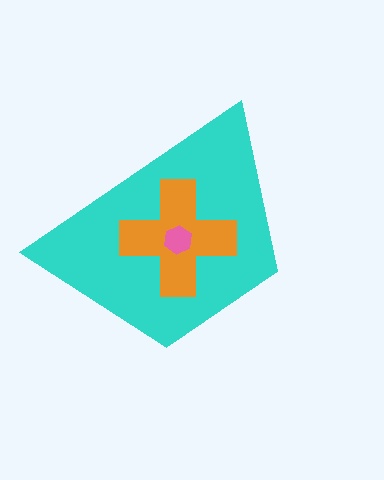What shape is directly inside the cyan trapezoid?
The orange cross.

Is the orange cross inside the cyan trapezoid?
Yes.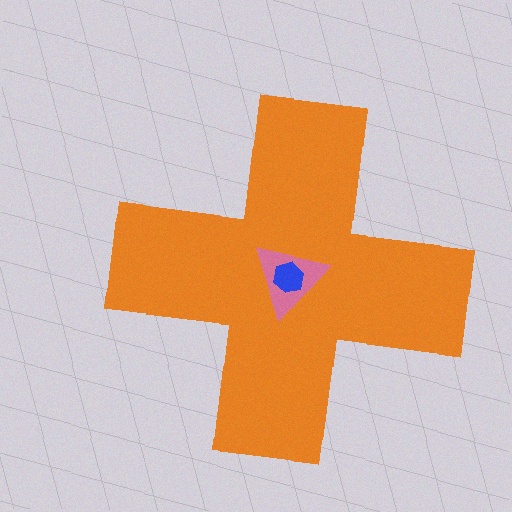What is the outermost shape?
The orange cross.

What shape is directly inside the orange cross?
The pink triangle.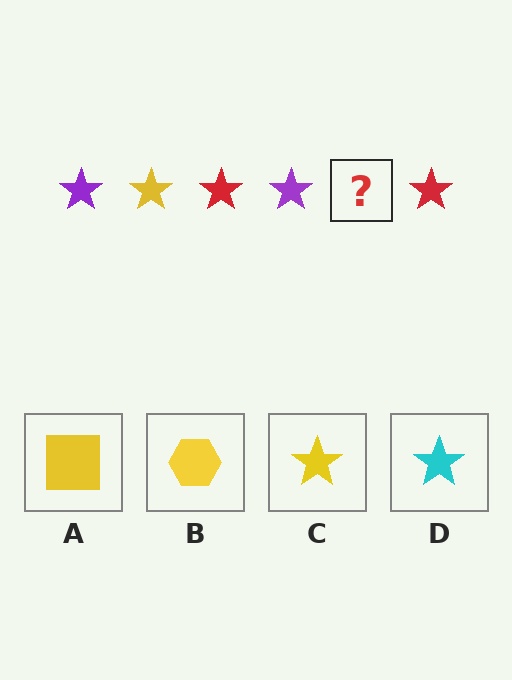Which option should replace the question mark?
Option C.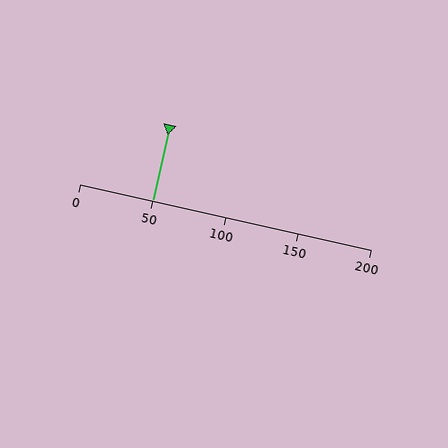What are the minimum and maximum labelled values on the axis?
The axis runs from 0 to 200.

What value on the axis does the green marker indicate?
The marker indicates approximately 50.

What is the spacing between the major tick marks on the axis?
The major ticks are spaced 50 apart.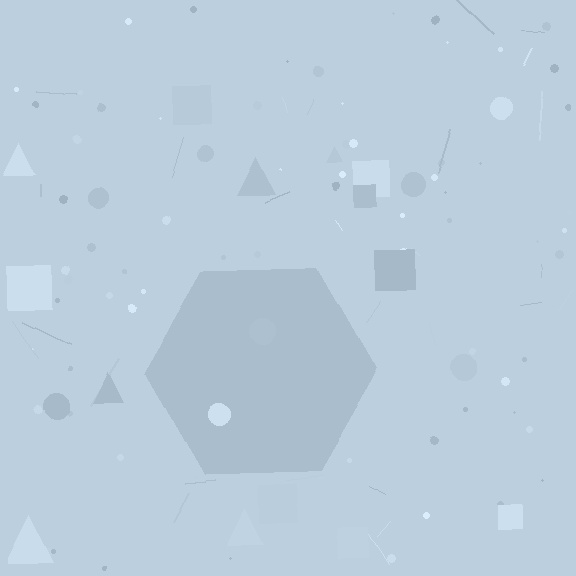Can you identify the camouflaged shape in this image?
The camouflaged shape is a hexagon.